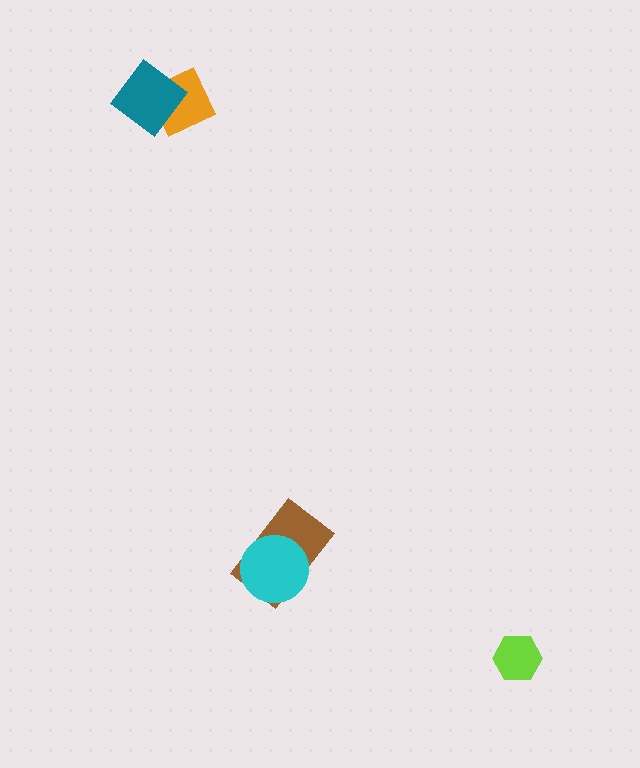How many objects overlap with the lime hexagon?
0 objects overlap with the lime hexagon.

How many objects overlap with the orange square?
1 object overlaps with the orange square.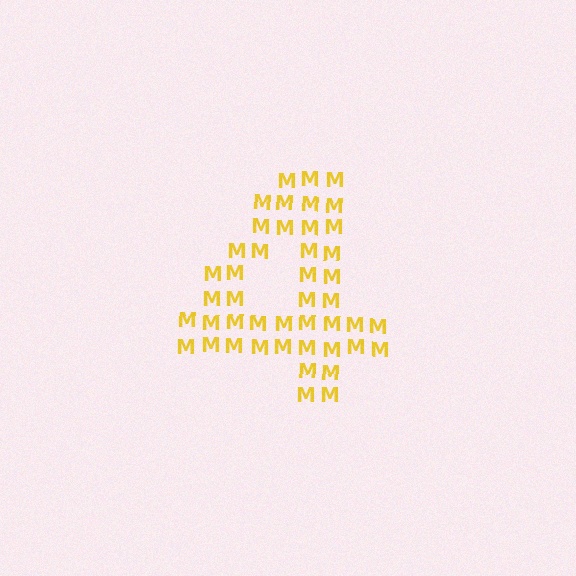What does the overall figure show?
The overall figure shows the digit 4.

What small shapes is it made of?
It is made of small letter M's.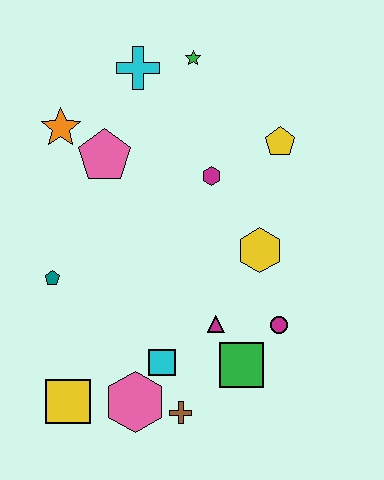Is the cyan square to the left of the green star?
Yes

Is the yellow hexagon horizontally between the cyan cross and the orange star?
No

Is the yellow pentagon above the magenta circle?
Yes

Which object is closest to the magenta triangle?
The green square is closest to the magenta triangle.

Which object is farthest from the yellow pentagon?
The yellow square is farthest from the yellow pentagon.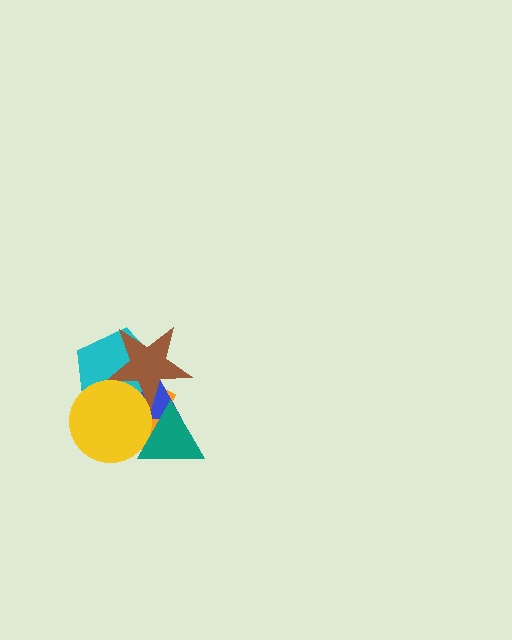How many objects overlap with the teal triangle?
3 objects overlap with the teal triangle.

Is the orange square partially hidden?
Yes, it is partially covered by another shape.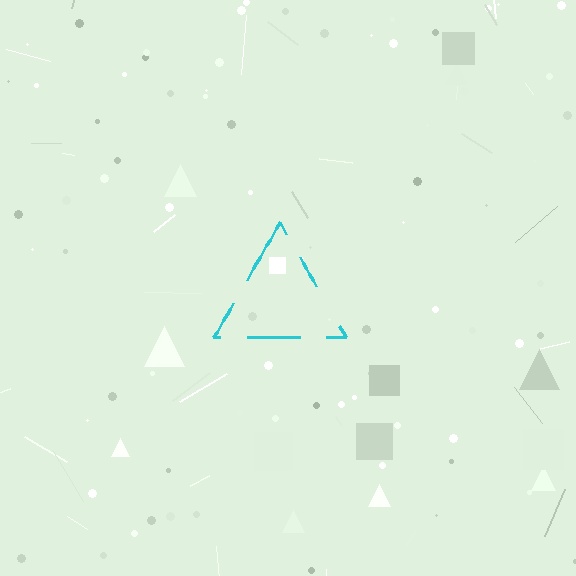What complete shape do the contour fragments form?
The contour fragments form a triangle.